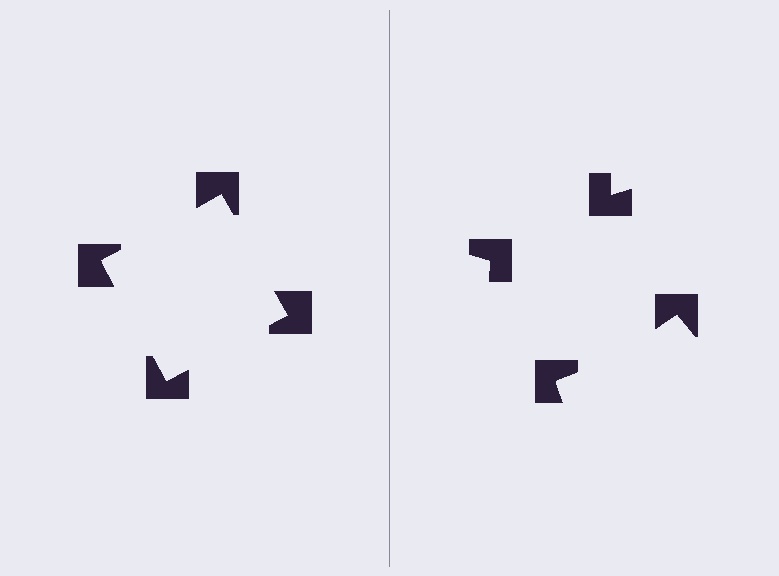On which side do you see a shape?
An illusory square appears on the left side. On the right side the wedge cuts are rotated, so no coherent shape forms.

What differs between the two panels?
The notched squares are positioned identically on both sides; only the wedge orientations differ. On the left they align to a square; on the right they are misaligned.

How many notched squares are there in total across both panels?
8 — 4 on each side.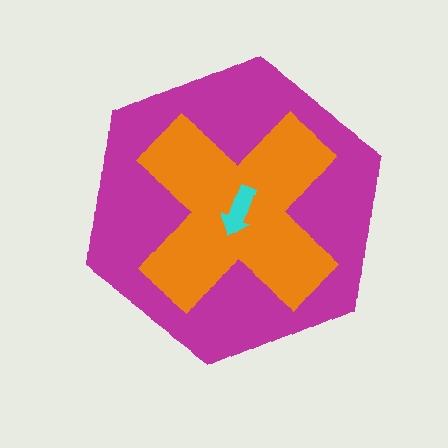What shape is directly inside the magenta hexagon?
The orange cross.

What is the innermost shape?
The cyan arrow.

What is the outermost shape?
The magenta hexagon.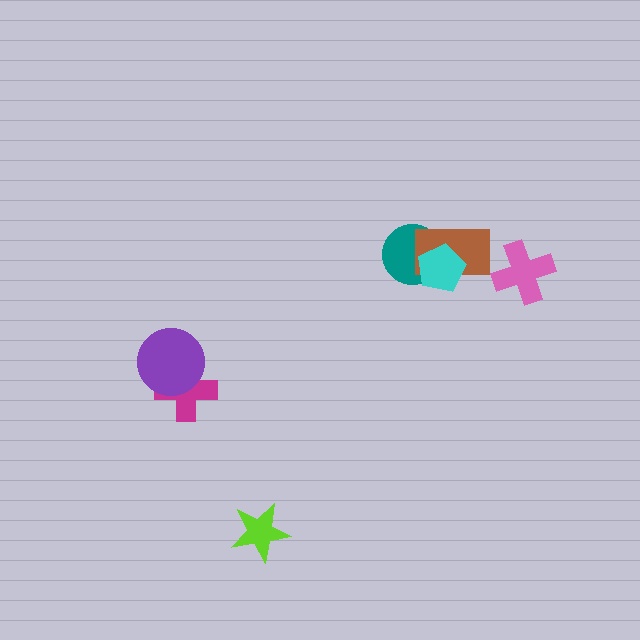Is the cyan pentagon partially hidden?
No, no other shape covers it.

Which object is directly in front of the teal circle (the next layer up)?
The brown rectangle is directly in front of the teal circle.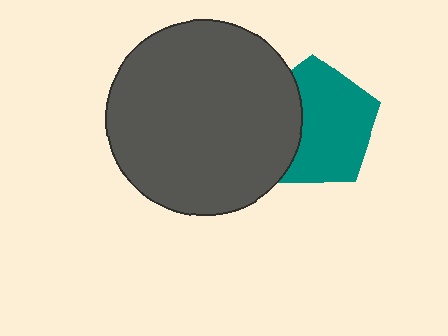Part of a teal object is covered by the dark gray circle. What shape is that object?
It is a pentagon.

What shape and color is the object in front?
The object in front is a dark gray circle.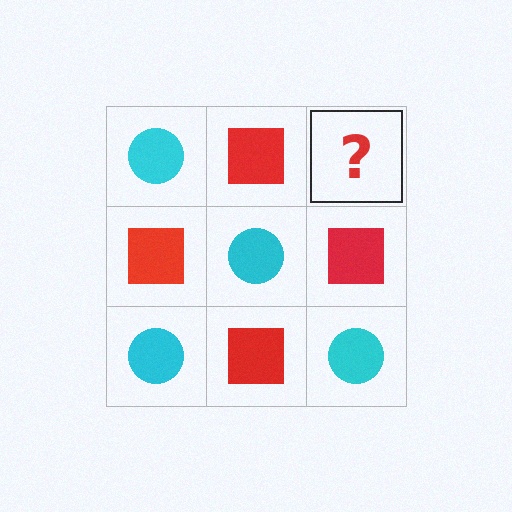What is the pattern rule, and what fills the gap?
The rule is that it alternates cyan circle and red square in a checkerboard pattern. The gap should be filled with a cyan circle.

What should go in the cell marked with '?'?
The missing cell should contain a cyan circle.